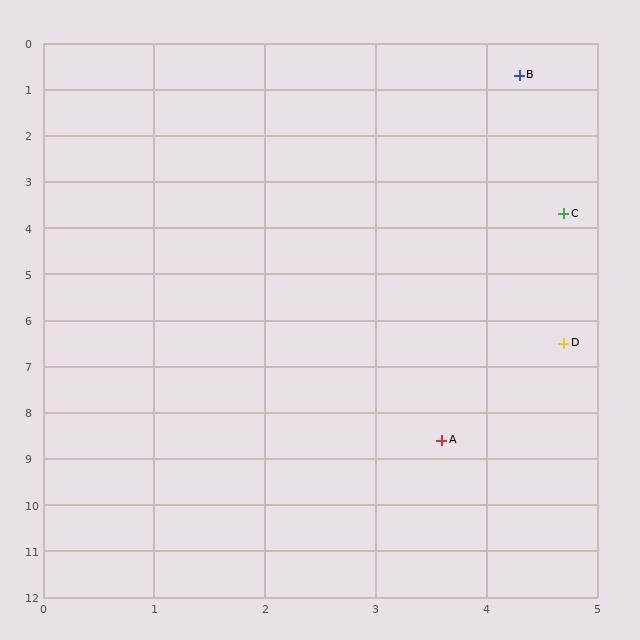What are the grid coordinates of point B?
Point B is at approximately (4.3, 0.7).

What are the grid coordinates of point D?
Point D is at approximately (4.7, 6.5).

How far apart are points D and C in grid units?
Points D and C are about 2.8 grid units apart.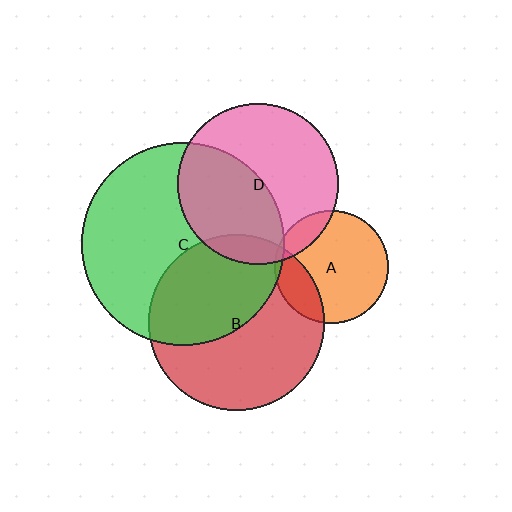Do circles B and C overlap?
Yes.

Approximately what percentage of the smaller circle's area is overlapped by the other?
Approximately 45%.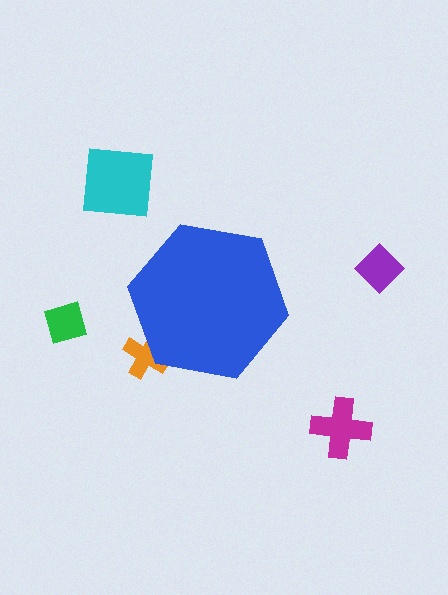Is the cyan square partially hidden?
No, the cyan square is fully visible.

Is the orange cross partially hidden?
Yes, the orange cross is partially hidden behind the blue hexagon.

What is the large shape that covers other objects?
A blue hexagon.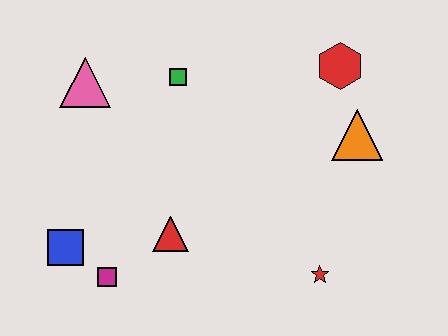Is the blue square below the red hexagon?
Yes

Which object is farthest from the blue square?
The red hexagon is farthest from the blue square.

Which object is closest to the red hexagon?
The orange triangle is closest to the red hexagon.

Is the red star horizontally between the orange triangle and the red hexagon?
No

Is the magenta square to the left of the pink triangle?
No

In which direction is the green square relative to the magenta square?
The green square is above the magenta square.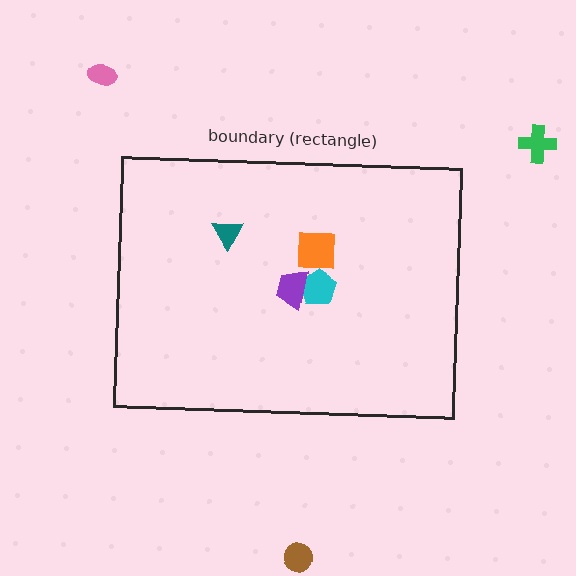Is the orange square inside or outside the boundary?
Inside.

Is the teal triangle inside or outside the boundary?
Inside.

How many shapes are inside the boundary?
4 inside, 3 outside.